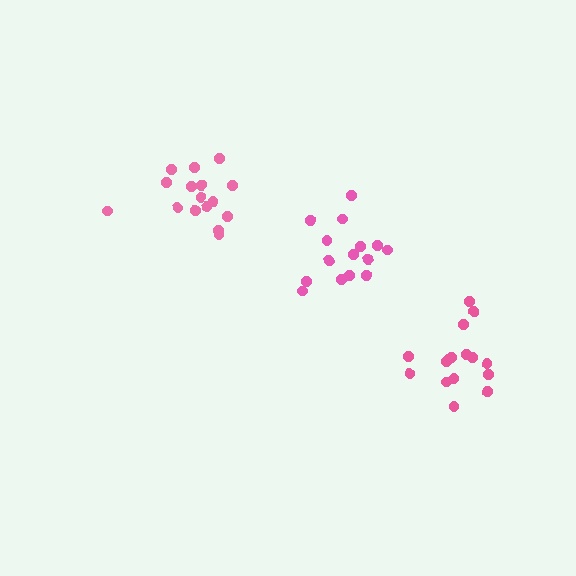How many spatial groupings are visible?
There are 3 spatial groupings.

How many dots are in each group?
Group 1: 16 dots, Group 2: 15 dots, Group 3: 16 dots (47 total).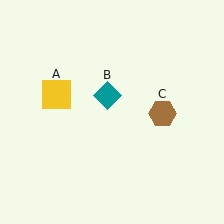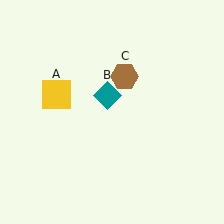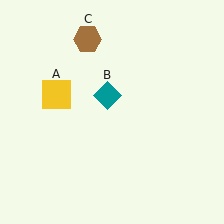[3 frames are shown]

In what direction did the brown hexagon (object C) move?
The brown hexagon (object C) moved up and to the left.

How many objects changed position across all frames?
1 object changed position: brown hexagon (object C).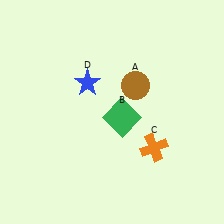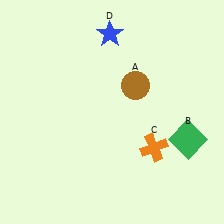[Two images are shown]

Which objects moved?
The objects that moved are: the green square (B), the blue star (D).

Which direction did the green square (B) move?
The green square (B) moved right.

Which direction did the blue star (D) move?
The blue star (D) moved up.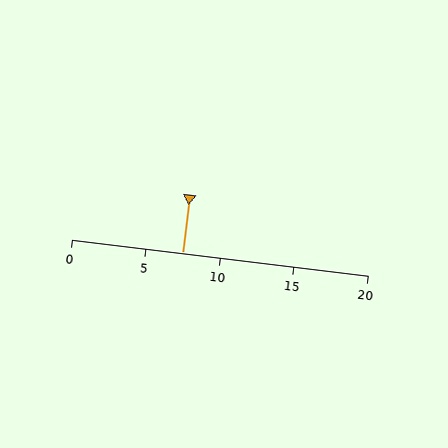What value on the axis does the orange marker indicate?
The marker indicates approximately 7.5.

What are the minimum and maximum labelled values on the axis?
The axis runs from 0 to 20.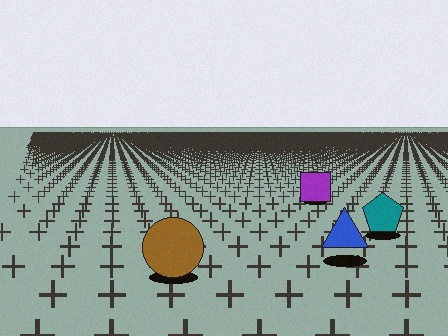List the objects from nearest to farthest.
From nearest to farthest: the brown circle, the blue triangle, the teal pentagon, the purple square.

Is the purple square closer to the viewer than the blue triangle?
No. The blue triangle is closer — you can tell from the texture gradient: the ground texture is coarser near it.